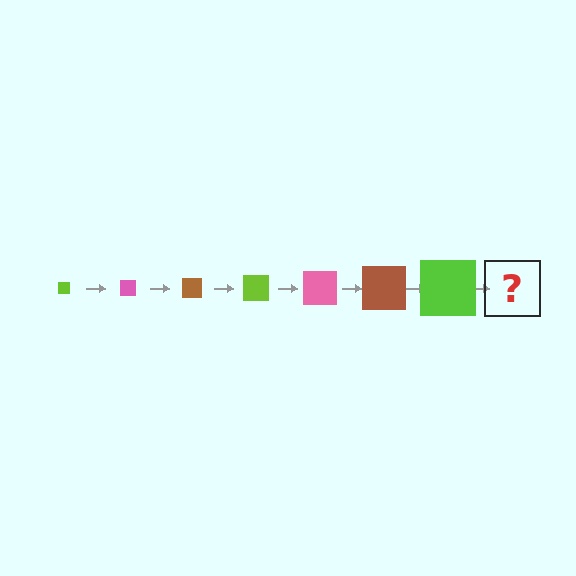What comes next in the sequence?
The next element should be a pink square, larger than the previous one.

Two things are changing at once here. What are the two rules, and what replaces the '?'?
The two rules are that the square grows larger each step and the color cycles through lime, pink, and brown. The '?' should be a pink square, larger than the previous one.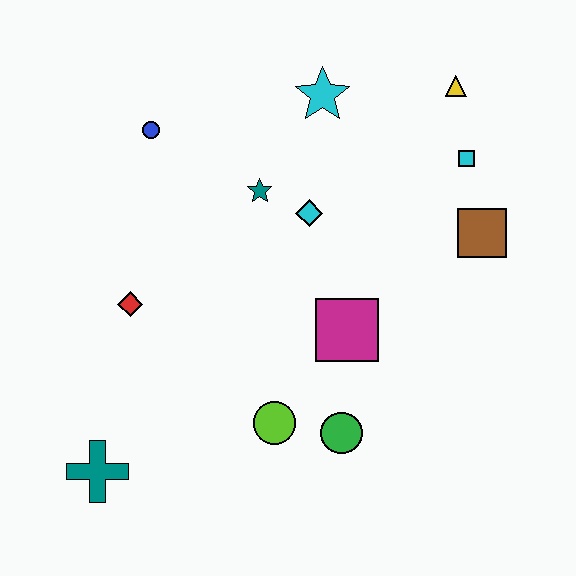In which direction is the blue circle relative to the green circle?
The blue circle is above the green circle.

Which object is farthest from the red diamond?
The yellow triangle is farthest from the red diamond.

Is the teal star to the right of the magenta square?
No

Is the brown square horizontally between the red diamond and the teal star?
No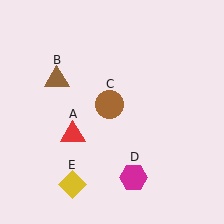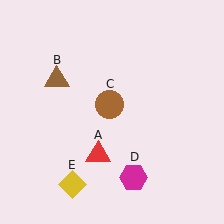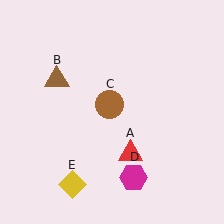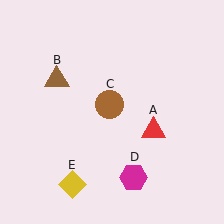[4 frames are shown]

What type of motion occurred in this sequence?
The red triangle (object A) rotated counterclockwise around the center of the scene.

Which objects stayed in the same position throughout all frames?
Brown triangle (object B) and brown circle (object C) and magenta hexagon (object D) and yellow diamond (object E) remained stationary.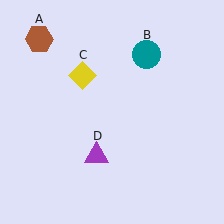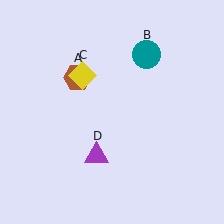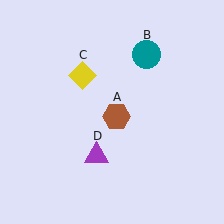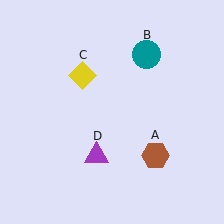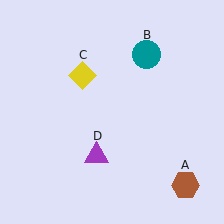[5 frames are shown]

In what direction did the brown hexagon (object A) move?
The brown hexagon (object A) moved down and to the right.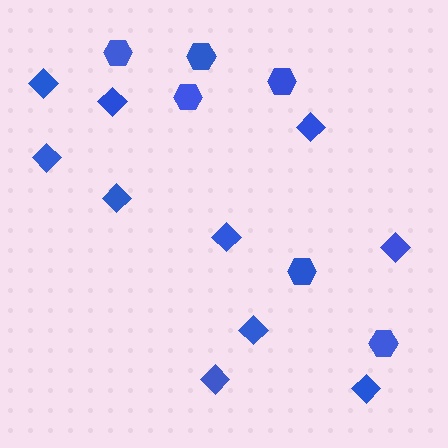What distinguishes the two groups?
There are 2 groups: one group of diamonds (10) and one group of hexagons (6).